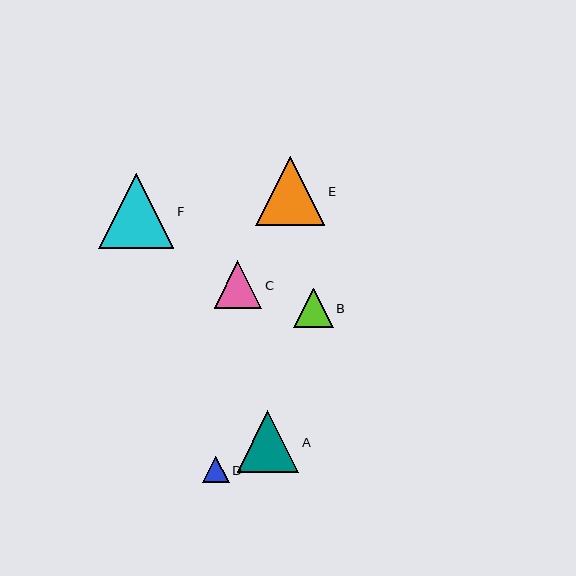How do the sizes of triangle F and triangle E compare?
Triangle F and triangle E are approximately the same size.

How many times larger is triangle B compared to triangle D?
Triangle B is approximately 1.5 times the size of triangle D.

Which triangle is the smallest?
Triangle D is the smallest with a size of approximately 26 pixels.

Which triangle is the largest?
Triangle F is the largest with a size of approximately 75 pixels.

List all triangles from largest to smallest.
From largest to smallest: F, E, A, C, B, D.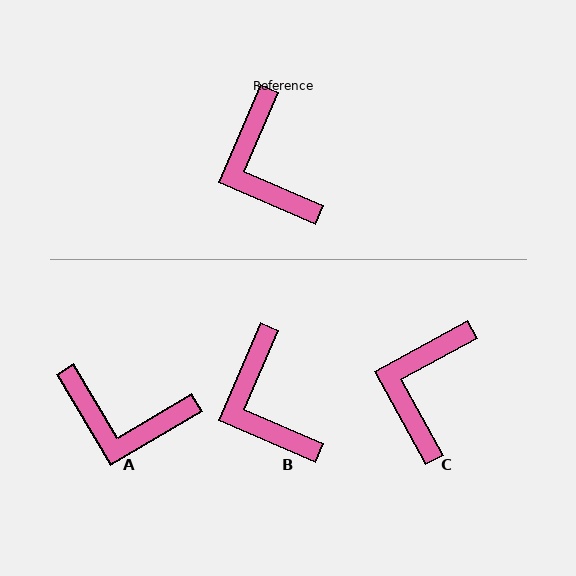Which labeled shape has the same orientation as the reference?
B.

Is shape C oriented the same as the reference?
No, it is off by about 38 degrees.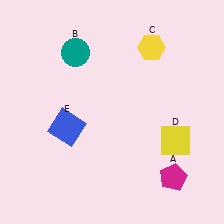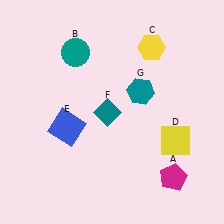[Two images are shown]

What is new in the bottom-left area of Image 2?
A teal diamond (F) was added in the bottom-left area of Image 2.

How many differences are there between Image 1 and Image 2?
There are 2 differences between the two images.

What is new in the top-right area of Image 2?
A teal hexagon (G) was added in the top-right area of Image 2.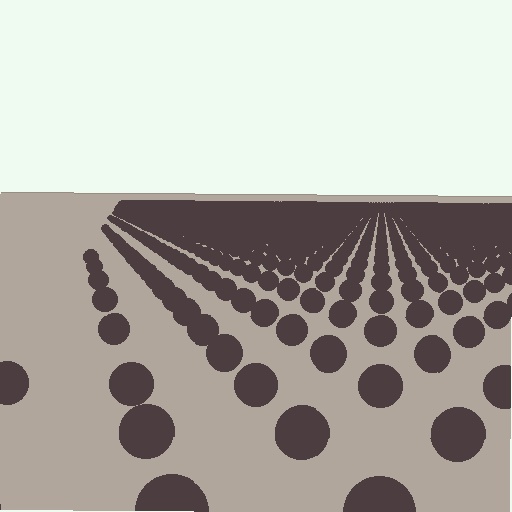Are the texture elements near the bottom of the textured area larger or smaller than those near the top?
Larger. Near the bottom, elements are closer to the viewer and appear at a bigger on-screen size.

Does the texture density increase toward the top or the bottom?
Density increases toward the top.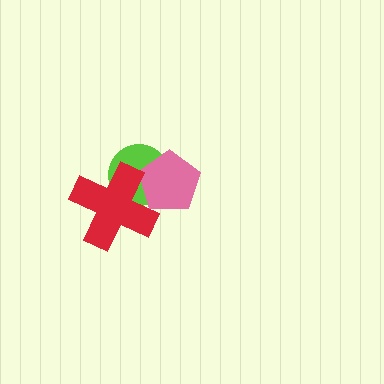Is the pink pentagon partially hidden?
Yes, it is partially covered by another shape.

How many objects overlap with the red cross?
2 objects overlap with the red cross.